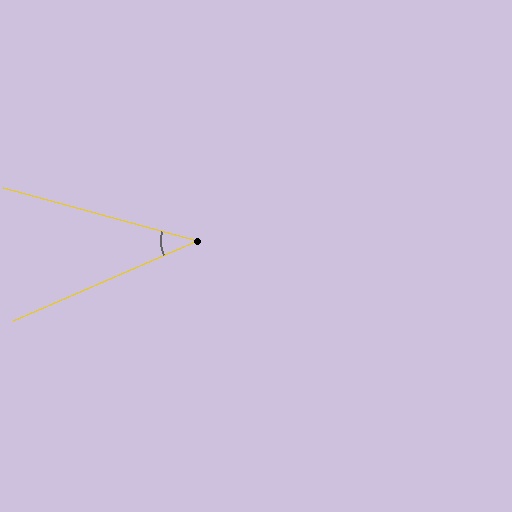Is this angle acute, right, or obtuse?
It is acute.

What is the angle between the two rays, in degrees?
Approximately 39 degrees.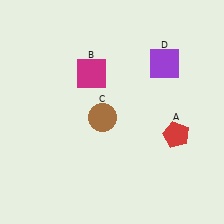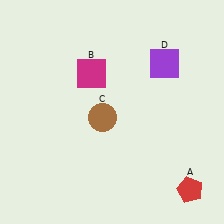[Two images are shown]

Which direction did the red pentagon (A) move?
The red pentagon (A) moved down.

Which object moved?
The red pentagon (A) moved down.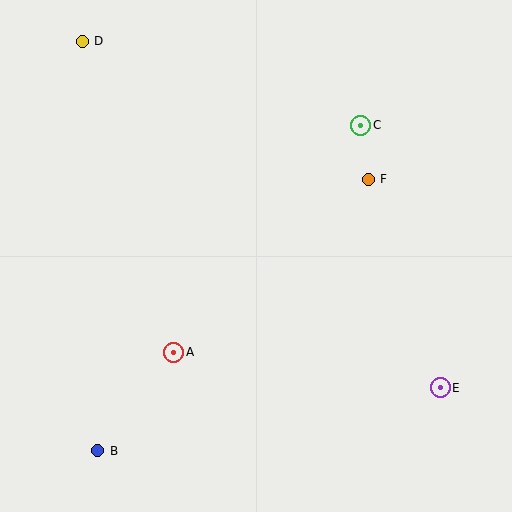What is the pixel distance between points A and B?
The distance between A and B is 124 pixels.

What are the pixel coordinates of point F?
Point F is at (368, 179).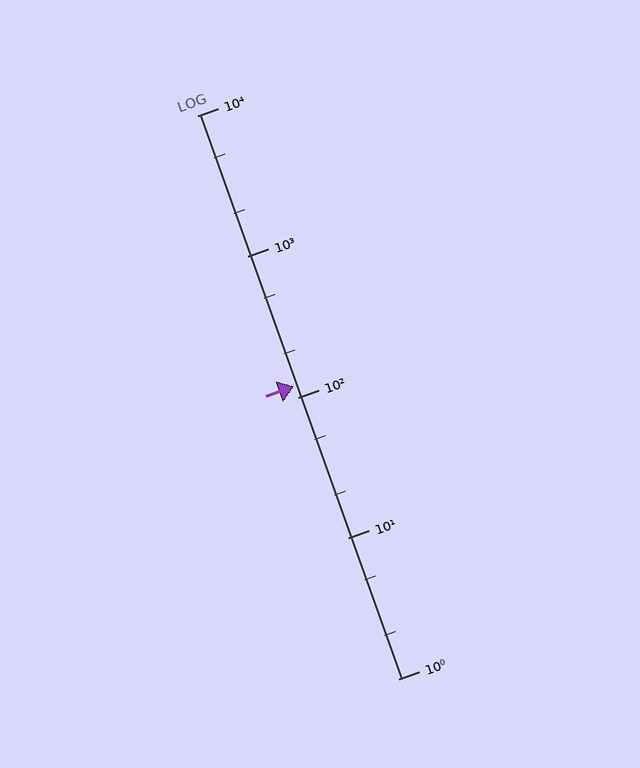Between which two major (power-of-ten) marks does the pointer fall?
The pointer is between 100 and 1000.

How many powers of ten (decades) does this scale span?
The scale spans 4 decades, from 1 to 10000.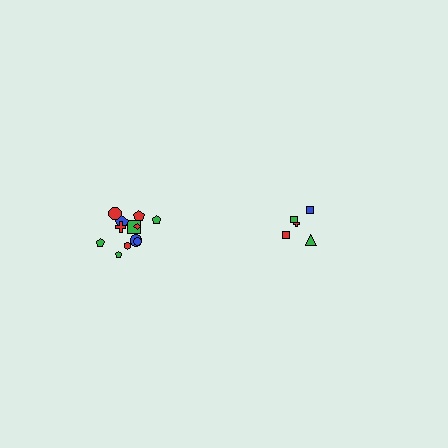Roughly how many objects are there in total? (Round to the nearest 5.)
Roughly 15 objects in total.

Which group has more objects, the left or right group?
The left group.